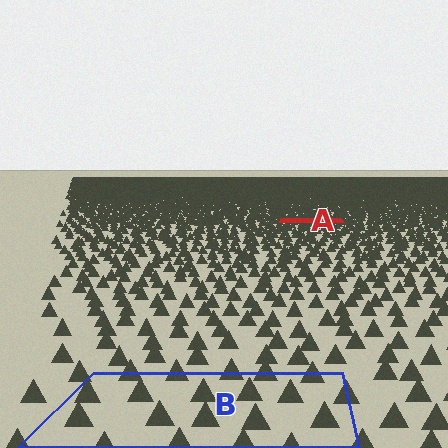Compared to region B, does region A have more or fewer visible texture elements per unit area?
Region A has more texture elements per unit area — they are packed more densely because it is farther away.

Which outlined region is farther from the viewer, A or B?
Region A is farther from the viewer — the texture elements inside it appear smaller and more densely packed.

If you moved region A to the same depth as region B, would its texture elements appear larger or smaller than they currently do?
They would appear larger. At a closer depth, the same texture elements are projected at a bigger on-screen size.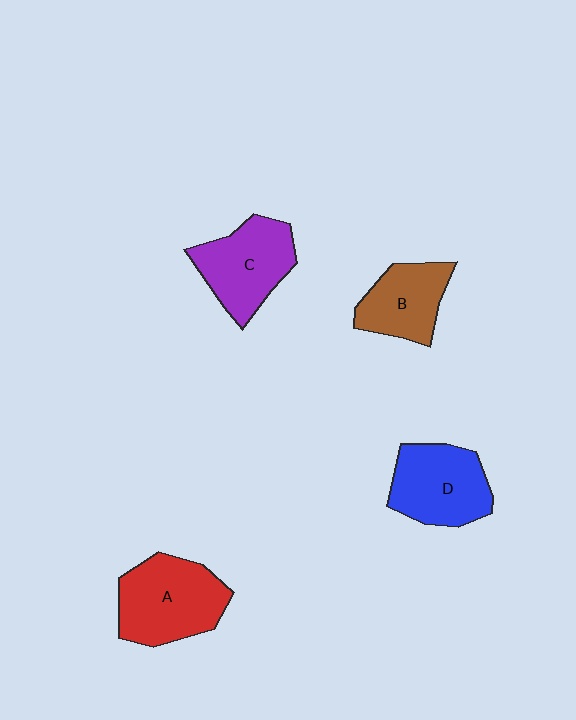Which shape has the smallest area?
Shape B (brown).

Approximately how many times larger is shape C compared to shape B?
Approximately 1.2 times.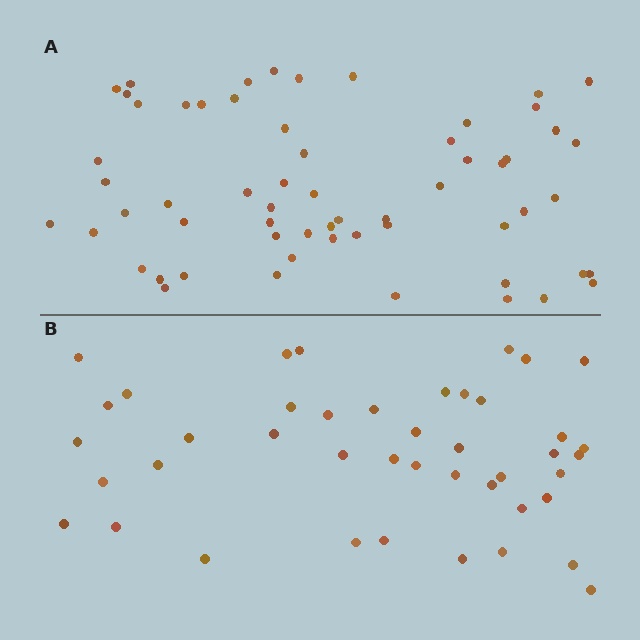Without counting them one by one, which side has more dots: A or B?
Region A (the top region) has more dots.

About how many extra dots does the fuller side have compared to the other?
Region A has approximately 15 more dots than region B.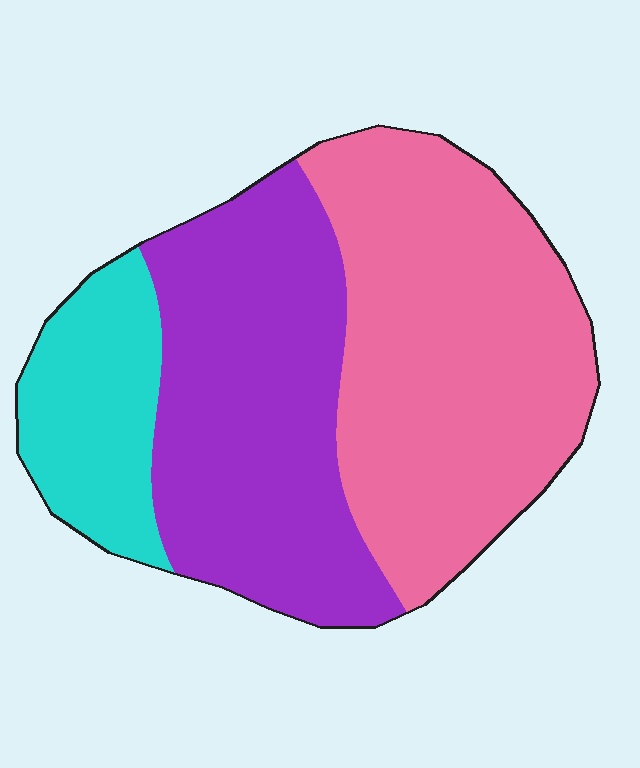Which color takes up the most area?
Pink, at roughly 45%.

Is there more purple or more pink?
Pink.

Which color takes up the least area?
Cyan, at roughly 15%.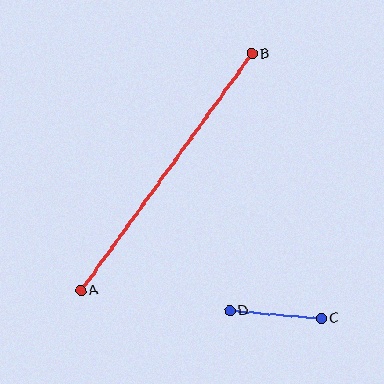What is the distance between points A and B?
The distance is approximately 293 pixels.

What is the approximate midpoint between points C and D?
The midpoint is at approximately (276, 314) pixels.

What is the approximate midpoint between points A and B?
The midpoint is at approximately (166, 172) pixels.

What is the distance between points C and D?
The distance is approximately 92 pixels.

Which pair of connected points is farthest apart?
Points A and B are farthest apart.